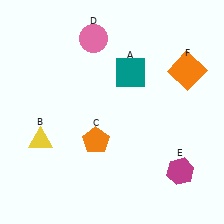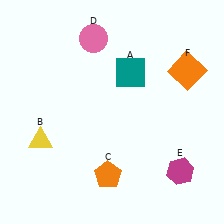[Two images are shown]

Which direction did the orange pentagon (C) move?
The orange pentagon (C) moved down.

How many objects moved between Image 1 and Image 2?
1 object moved between the two images.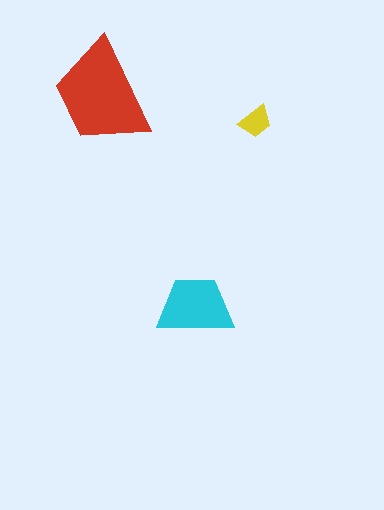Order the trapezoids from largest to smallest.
the red one, the cyan one, the yellow one.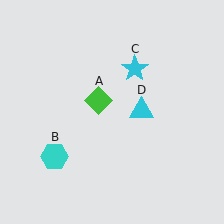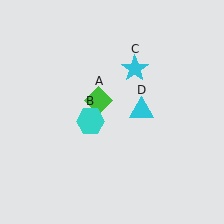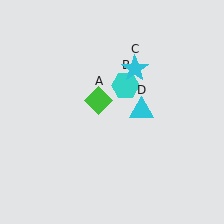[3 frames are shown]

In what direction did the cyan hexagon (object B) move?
The cyan hexagon (object B) moved up and to the right.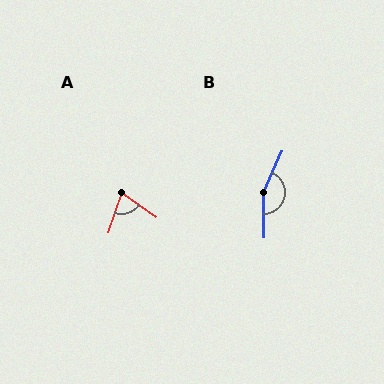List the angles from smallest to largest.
A (73°), B (156°).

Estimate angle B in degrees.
Approximately 156 degrees.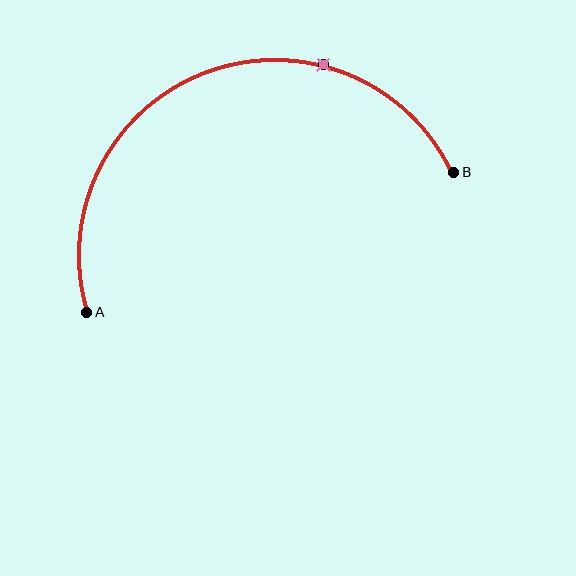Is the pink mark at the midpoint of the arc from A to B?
No. The pink mark lies on the arc but is closer to endpoint B. The arc midpoint would be at the point on the curve equidistant along the arc from both A and B.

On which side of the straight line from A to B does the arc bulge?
The arc bulges above the straight line connecting A and B.